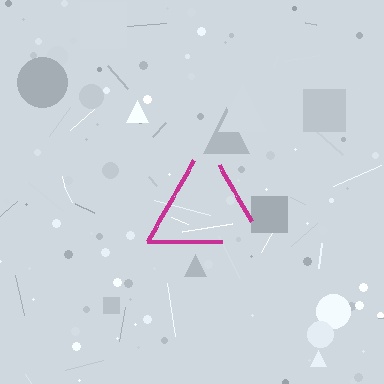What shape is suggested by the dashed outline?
The dashed outline suggests a triangle.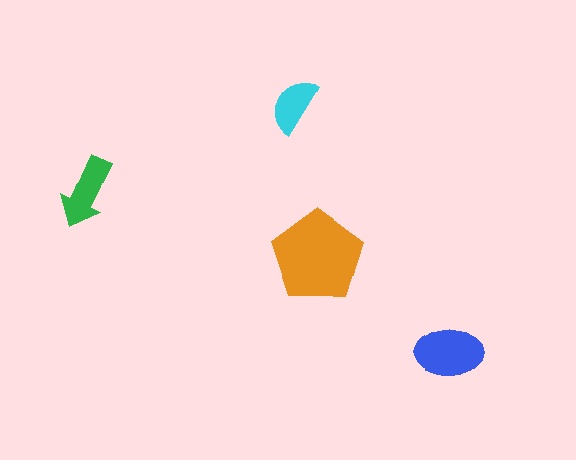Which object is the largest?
The orange pentagon.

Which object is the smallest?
The cyan semicircle.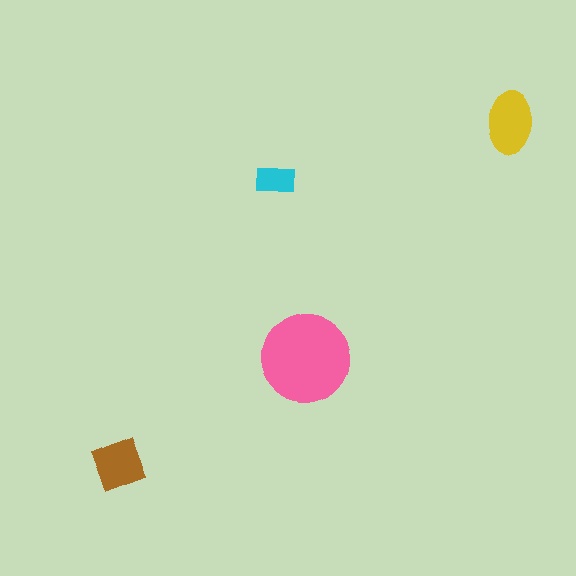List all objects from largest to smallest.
The pink circle, the yellow ellipse, the brown diamond, the cyan rectangle.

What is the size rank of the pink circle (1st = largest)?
1st.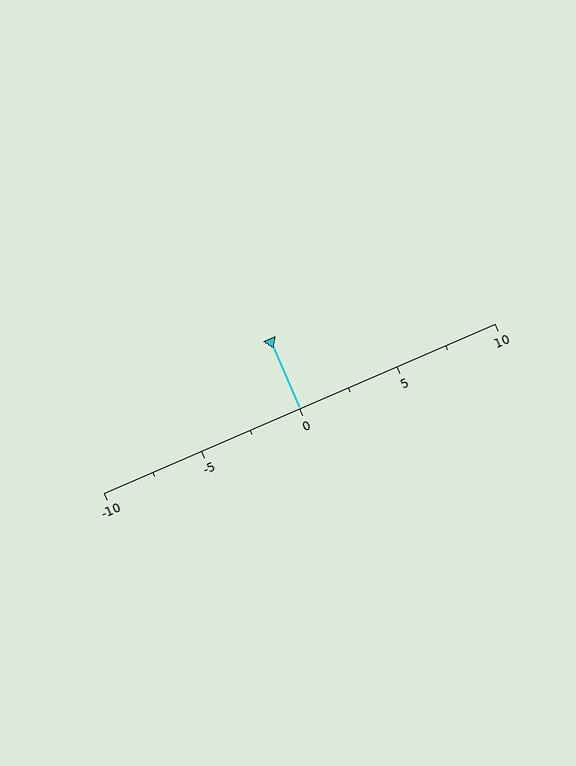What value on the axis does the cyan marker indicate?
The marker indicates approximately 0.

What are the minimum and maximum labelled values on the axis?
The axis runs from -10 to 10.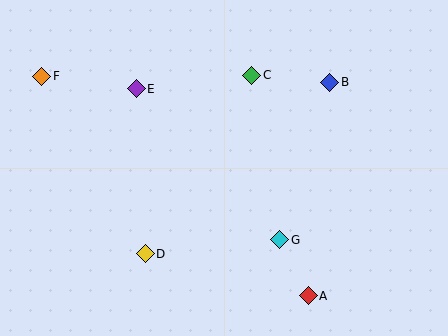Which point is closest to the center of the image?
Point G at (280, 240) is closest to the center.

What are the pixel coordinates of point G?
Point G is at (280, 240).